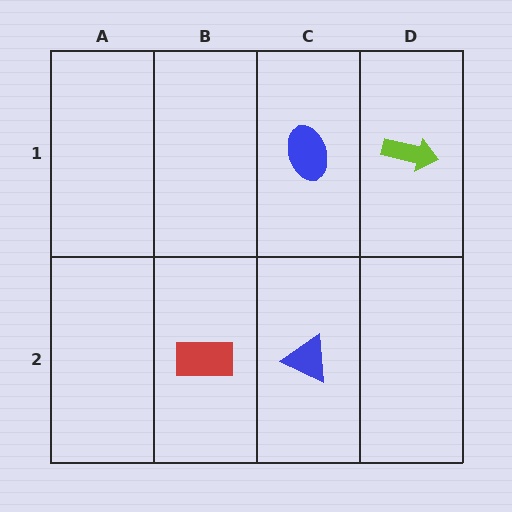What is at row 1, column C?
A blue ellipse.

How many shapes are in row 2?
2 shapes.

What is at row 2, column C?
A blue triangle.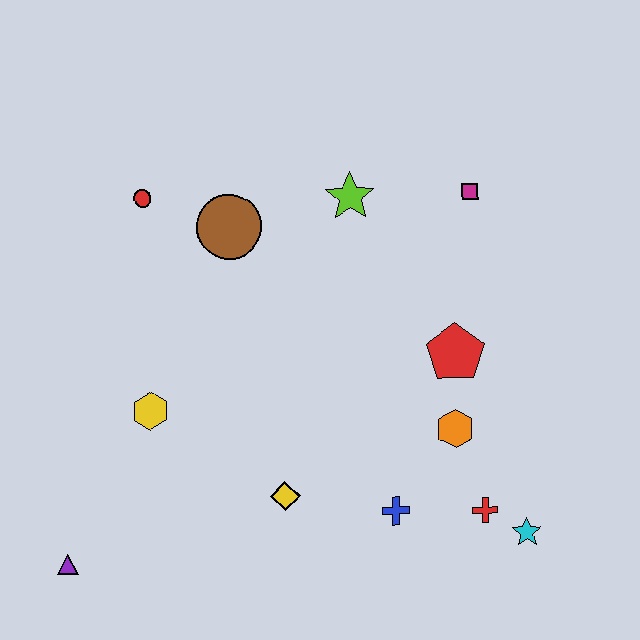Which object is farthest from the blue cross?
The red circle is farthest from the blue cross.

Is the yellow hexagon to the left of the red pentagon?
Yes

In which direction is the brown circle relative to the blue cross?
The brown circle is above the blue cross.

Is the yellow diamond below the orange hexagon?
Yes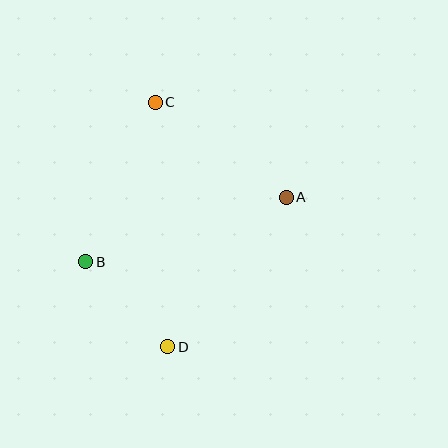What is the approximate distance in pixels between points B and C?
The distance between B and C is approximately 174 pixels.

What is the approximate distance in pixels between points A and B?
The distance between A and B is approximately 211 pixels.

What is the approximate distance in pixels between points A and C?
The distance between A and C is approximately 162 pixels.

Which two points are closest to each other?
Points B and D are closest to each other.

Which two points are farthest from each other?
Points C and D are farthest from each other.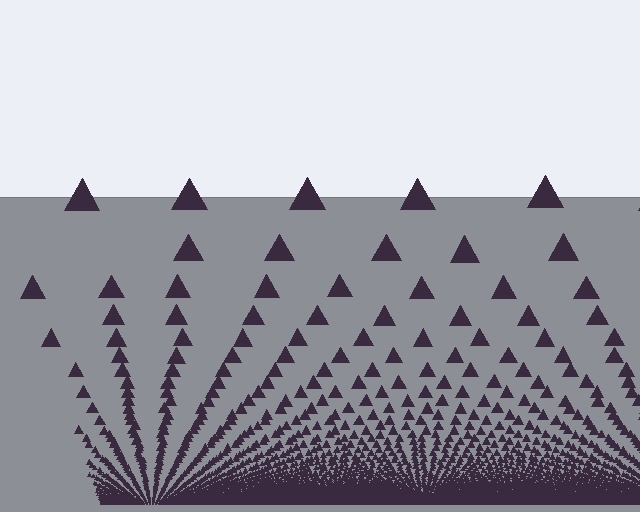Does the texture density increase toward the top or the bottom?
Density increases toward the bottom.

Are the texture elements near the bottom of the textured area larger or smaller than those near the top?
Smaller. The gradient is inverted — elements near the bottom are smaller and denser.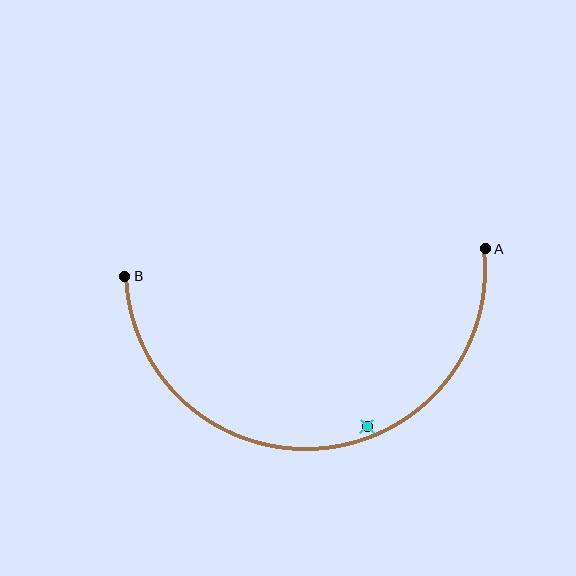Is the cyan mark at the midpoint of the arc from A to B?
No — the cyan mark does not lie on the arc at all. It sits slightly inside the curve.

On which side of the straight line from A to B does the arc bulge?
The arc bulges below the straight line connecting A and B.